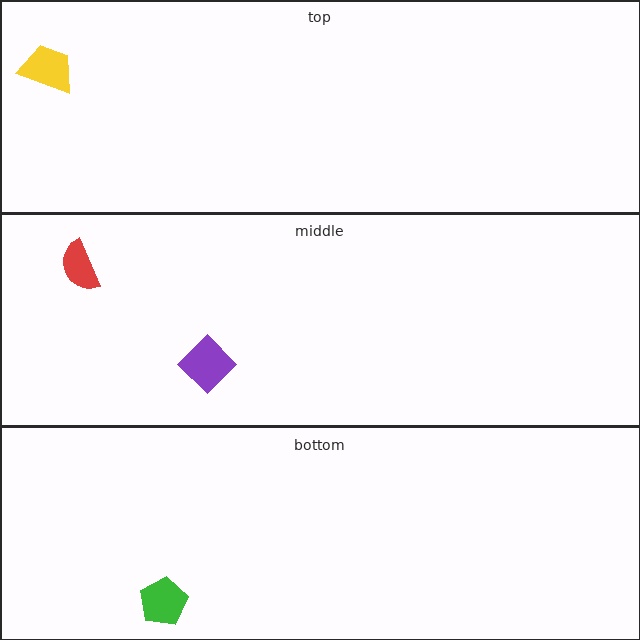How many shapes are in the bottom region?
1.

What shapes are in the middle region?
The red semicircle, the purple diamond.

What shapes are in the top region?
The yellow trapezoid.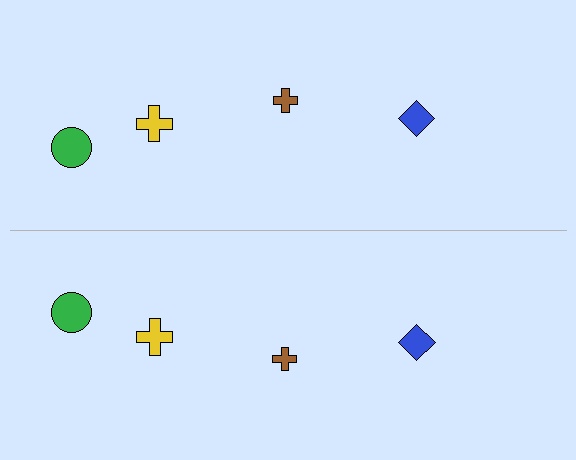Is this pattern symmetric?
Yes, this pattern has bilateral (reflection) symmetry.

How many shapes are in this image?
There are 8 shapes in this image.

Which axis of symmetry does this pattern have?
The pattern has a horizontal axis of symmetry running through the center of the image.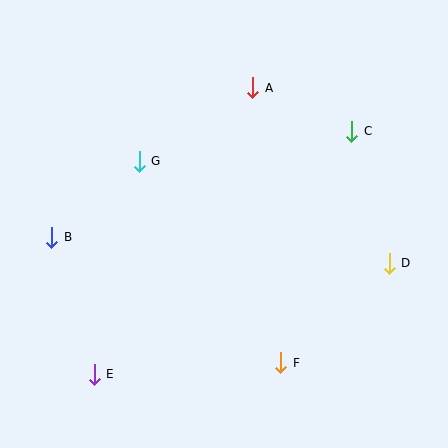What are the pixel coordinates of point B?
Point B is at (52, 237).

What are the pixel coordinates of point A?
Point A is at (253, 88).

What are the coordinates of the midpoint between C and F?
The midpoint between C and F is at (316, 247).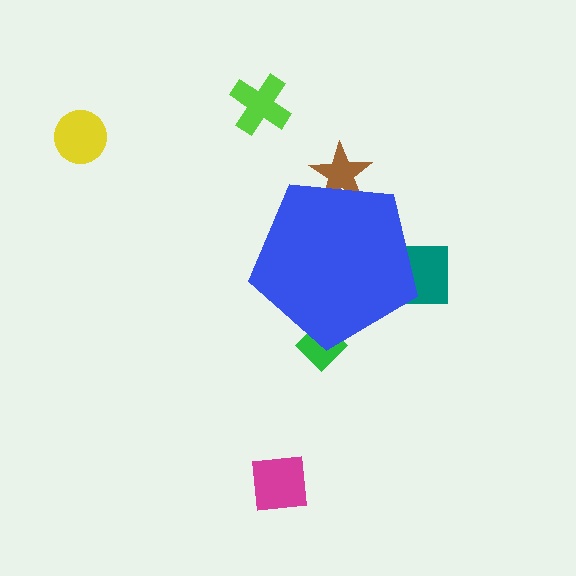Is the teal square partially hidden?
Yes, the teal square is partially hidden behind the blue pentagon.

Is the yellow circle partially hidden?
No, the yellow circle is fully visible.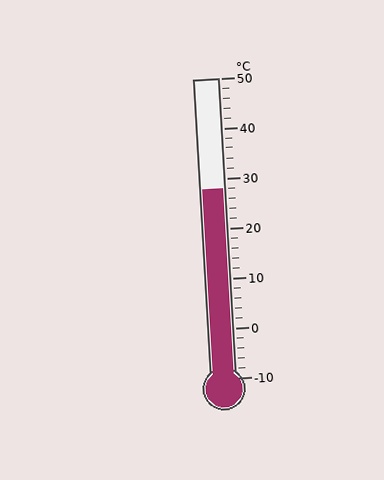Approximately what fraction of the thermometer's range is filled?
The thermometer is filled to approximately 65% of its range.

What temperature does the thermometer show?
The thermometer shows approximately 28°C.